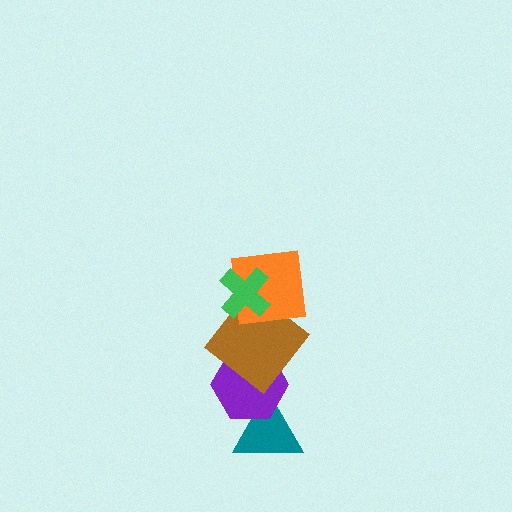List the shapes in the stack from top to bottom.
From top to bottom: the green cross, the orange square, the brown diamond, the purple hexagon, the teal triangle.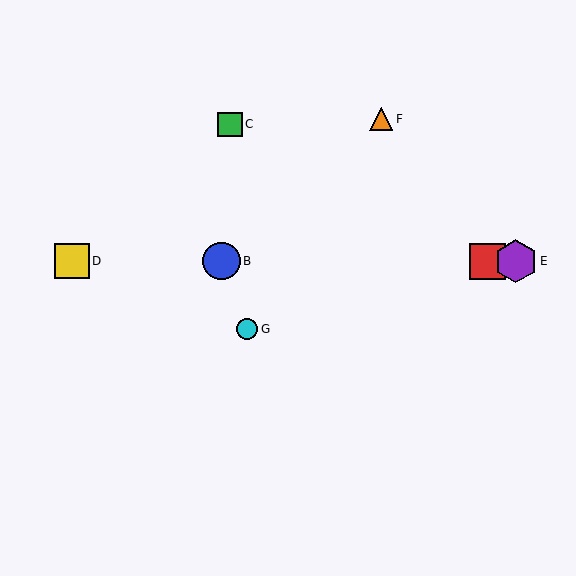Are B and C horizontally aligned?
No, B is at y≈261 and C is at y≈124.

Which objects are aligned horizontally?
Objects A, B, D, E are aligned horizontally.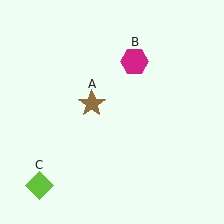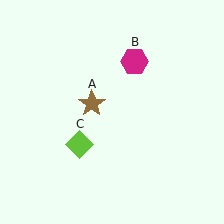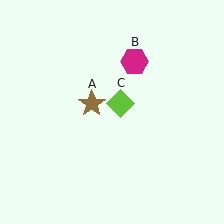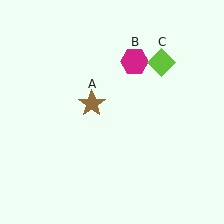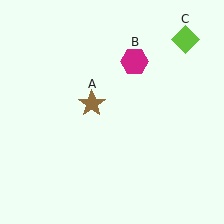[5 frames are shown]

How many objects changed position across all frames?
1 object changed position: lime diamond (object C).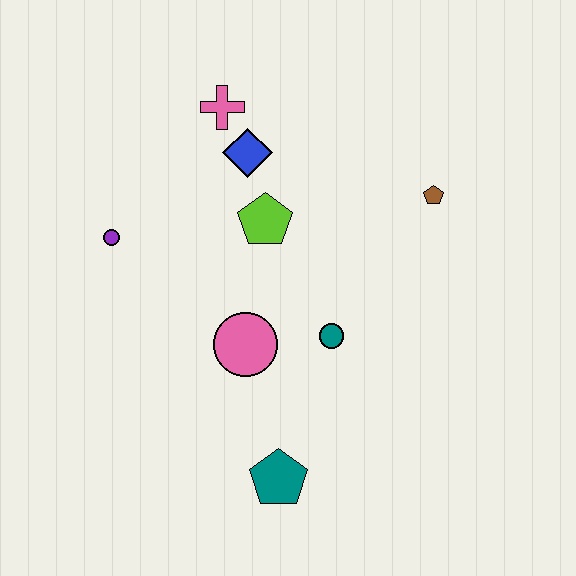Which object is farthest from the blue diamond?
The teal pentagon is farthest from the blue diamond.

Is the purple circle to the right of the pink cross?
No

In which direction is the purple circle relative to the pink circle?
The purple circle is to the left of the pink circle.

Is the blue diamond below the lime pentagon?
No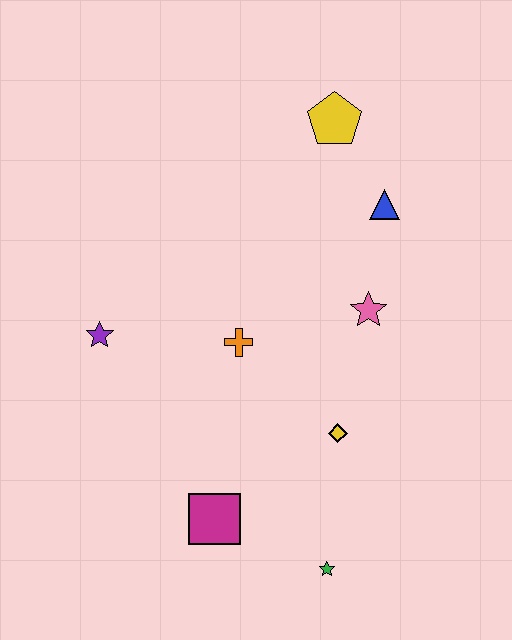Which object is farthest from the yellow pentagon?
The green star is farthest from the yellow pentagon.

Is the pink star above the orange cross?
Yes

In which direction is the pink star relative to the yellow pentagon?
The pink star is below the yellow pentagon.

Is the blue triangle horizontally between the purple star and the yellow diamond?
No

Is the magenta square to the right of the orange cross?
No